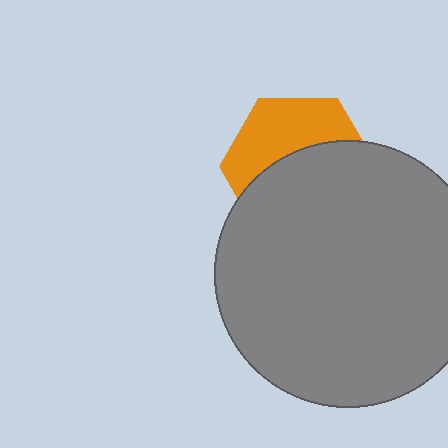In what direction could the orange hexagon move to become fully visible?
The orange hexagon could move up. That would shift it out from behind the gray circle entirely.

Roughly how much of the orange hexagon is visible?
A small part of it is visible (roughly 42%).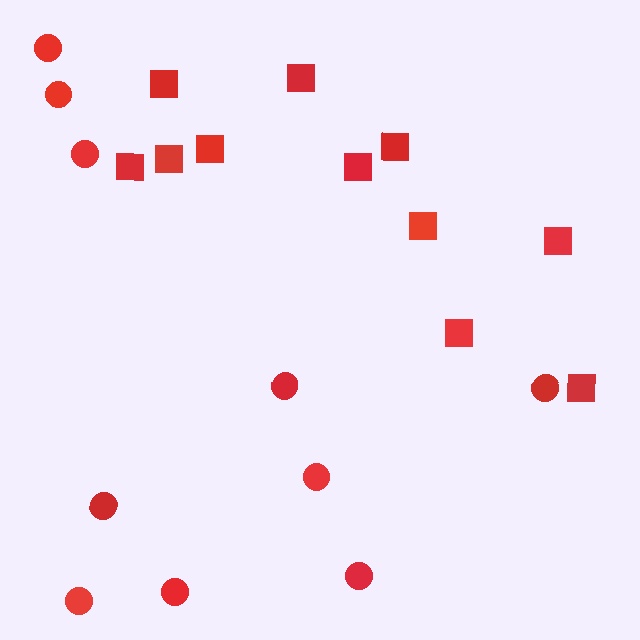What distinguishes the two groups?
There are 2 groups: one group of squares (11) and one group of circles (10).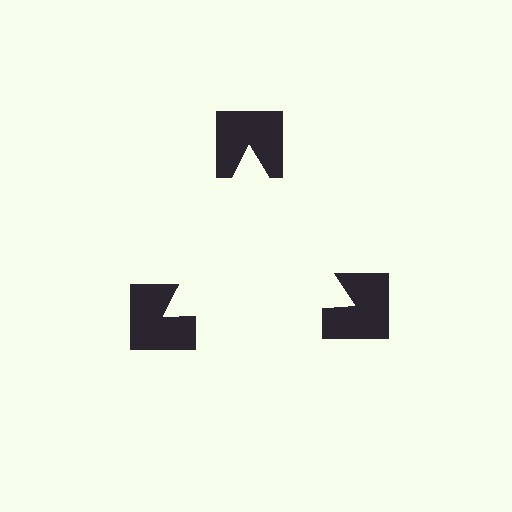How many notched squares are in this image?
There are 3 — one at each vertex of the illusory triangle.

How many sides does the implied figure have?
3 sides.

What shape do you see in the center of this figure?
An illusory triangle — its edges are inferred from the aligned wedge cuts in the notched squares, not physically drawn.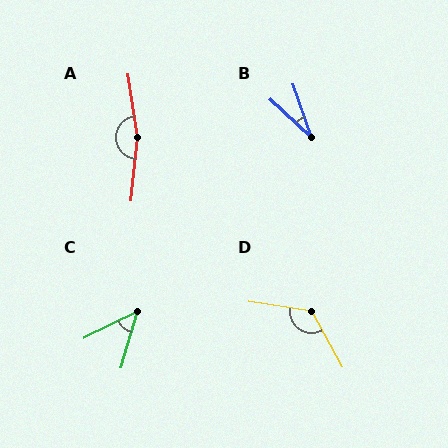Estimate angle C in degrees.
Approximately 47 degrees.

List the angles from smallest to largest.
B (28°), C (47°), D (128°), A (166°).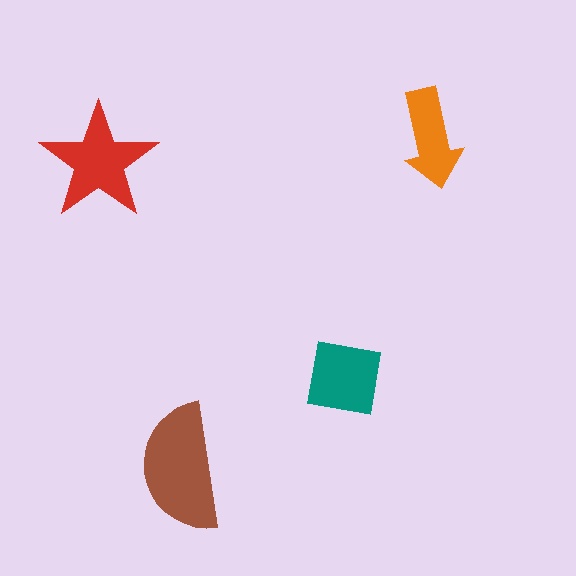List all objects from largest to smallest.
The brown semicircle, the red star, the teal square, the orange arrow.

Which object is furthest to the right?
The orange arrow is rightmost.